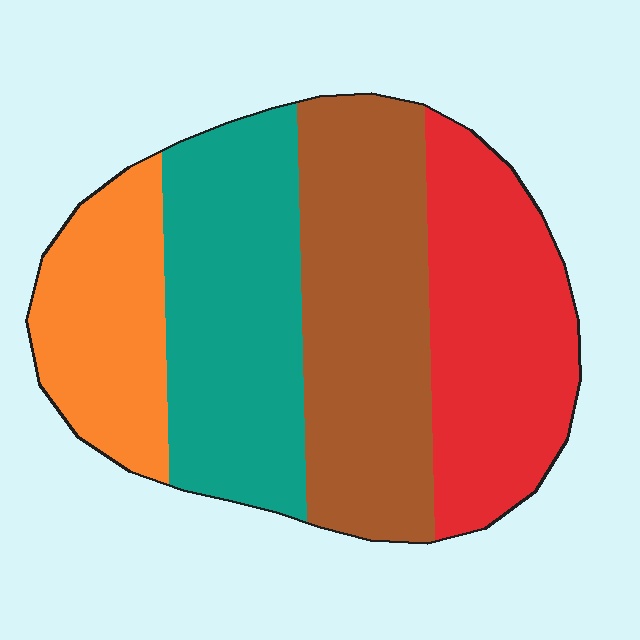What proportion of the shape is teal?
Teal covers about 25% of the shape.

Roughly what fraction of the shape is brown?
Brown takes up about one third (1/3) of the shape.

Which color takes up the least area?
Orange, at roughly 15%.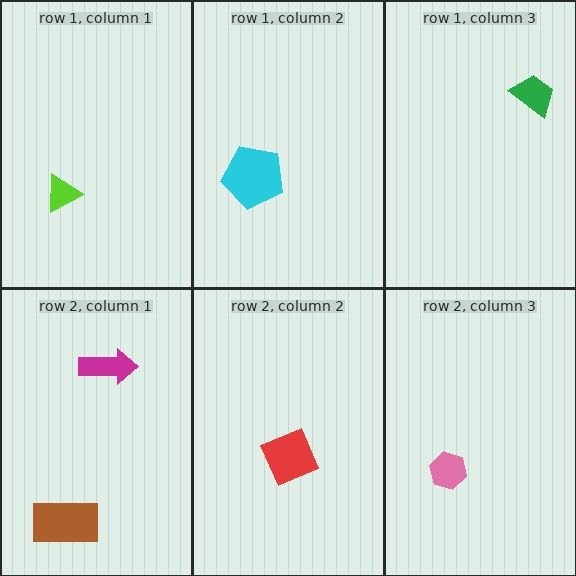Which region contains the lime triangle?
The row 1, column 1 region.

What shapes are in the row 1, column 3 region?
The green trapezoid.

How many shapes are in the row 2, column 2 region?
1.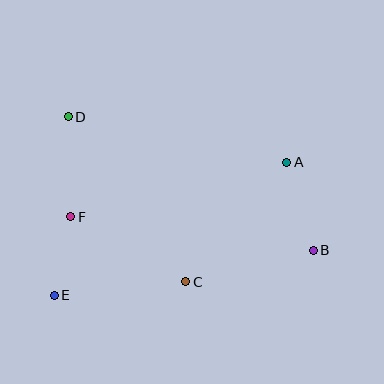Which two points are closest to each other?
Points E and F are closest to each other.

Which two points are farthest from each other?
Points B and D are farthest from each other.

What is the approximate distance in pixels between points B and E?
The distance between B and E is approximately 263 pixels.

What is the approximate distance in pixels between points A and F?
The distance between A and F is approximately 223 pixels.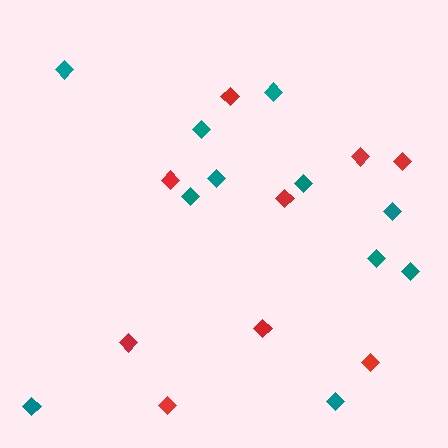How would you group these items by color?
There are 2 groups: one group of teal diamonds (11) and one group of red diamonds (9).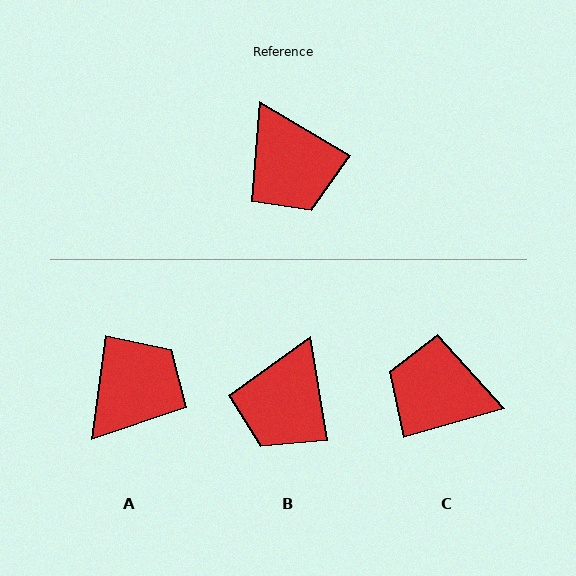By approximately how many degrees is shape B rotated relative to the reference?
Approximately 50 degrees clockwise.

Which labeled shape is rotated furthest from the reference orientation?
C, about 133 degrees away.